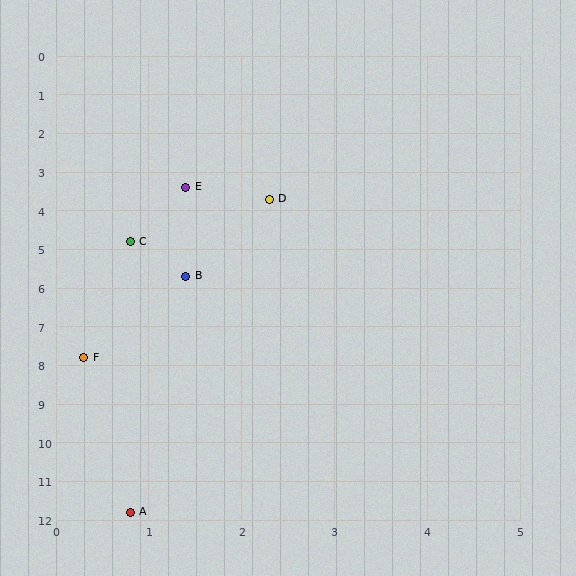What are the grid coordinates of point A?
Point A is at approximately (0.8, 11.8).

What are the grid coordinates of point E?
Point E is at approximately (1.4, 3.4).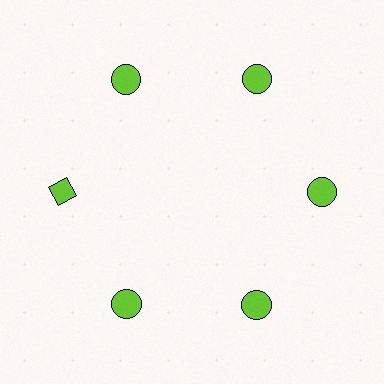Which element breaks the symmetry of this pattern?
The lime diamond at roughly the 9 o'clock position breaks the symmetry. All other shapes are lime circles.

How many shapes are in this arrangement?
There are 6 shapes arranged in a ring pattern.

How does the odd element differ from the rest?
It has a different shape: diamond instead of circle.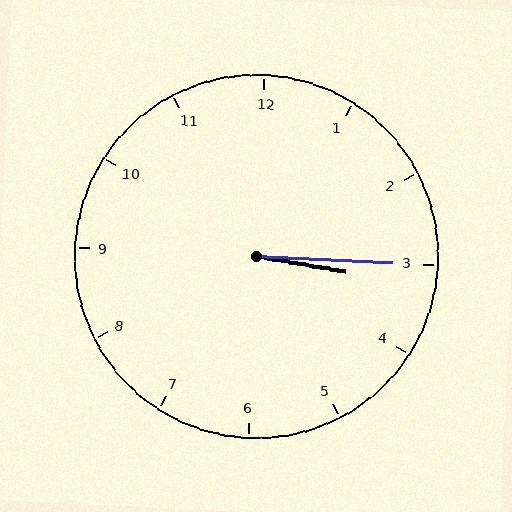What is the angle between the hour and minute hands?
Approximately 8 degrees.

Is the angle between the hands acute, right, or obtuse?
It is acute.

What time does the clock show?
3:15.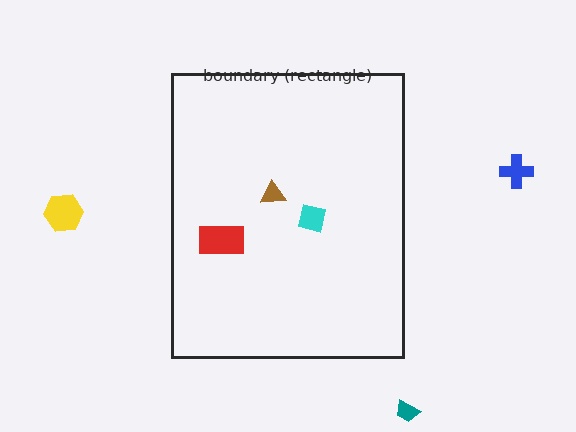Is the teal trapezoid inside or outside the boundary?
Outside.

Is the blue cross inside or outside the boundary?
Outside.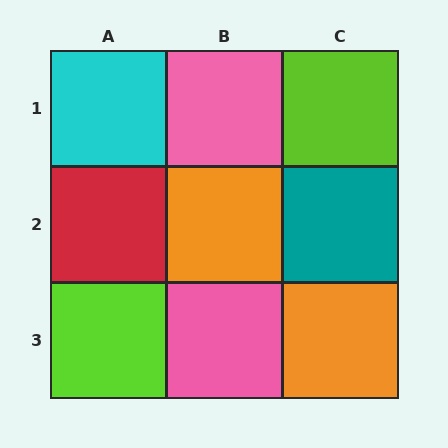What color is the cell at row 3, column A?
Lime.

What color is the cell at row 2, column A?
Red.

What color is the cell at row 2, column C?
Teal.